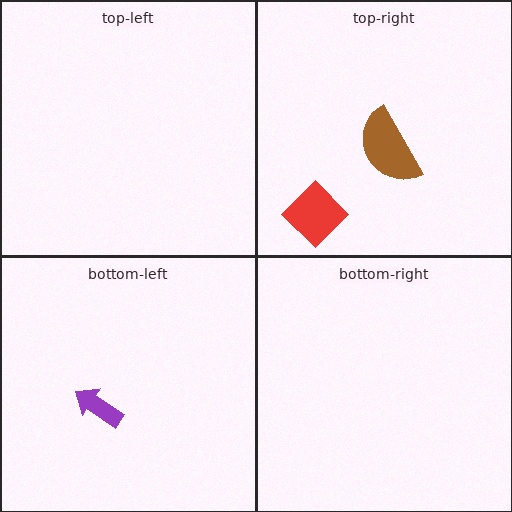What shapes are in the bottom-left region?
The purple arrow.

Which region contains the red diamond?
The top-right region.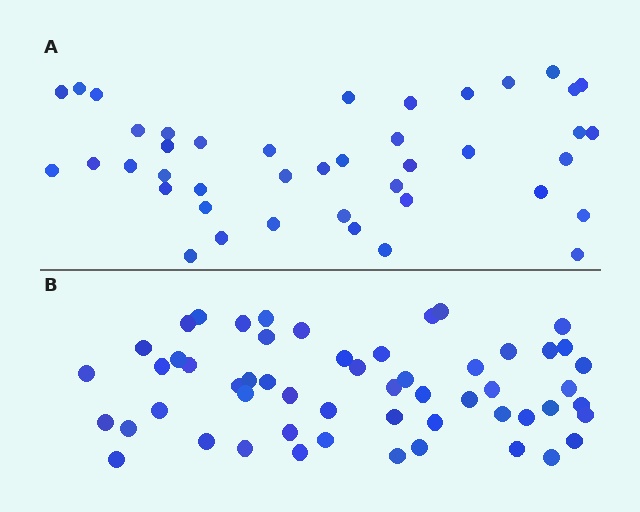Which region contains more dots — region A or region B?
Region B (the bottom region) has more dots.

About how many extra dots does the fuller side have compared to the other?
Region B has approximately 15 more dots than region A.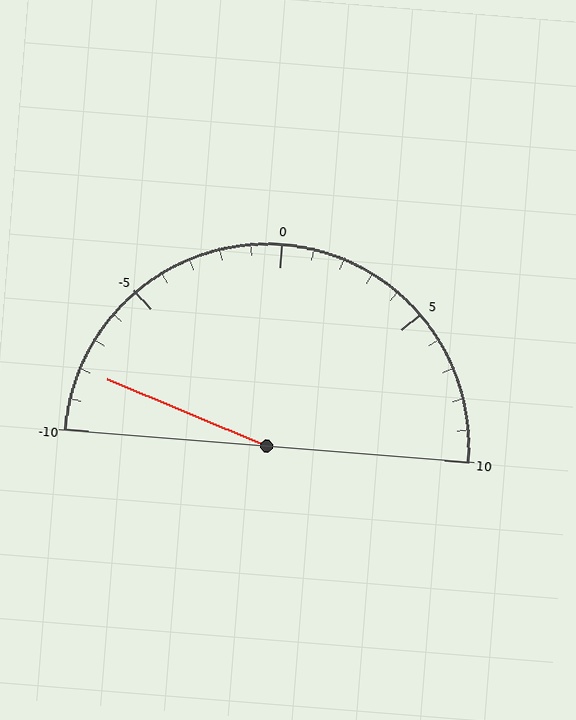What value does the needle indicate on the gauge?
The needle indicates approximately -8.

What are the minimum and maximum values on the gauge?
The gauge ranges from -10 to 10.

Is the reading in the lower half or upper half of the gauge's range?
The reading is in the lower half of the range (-10 to 10).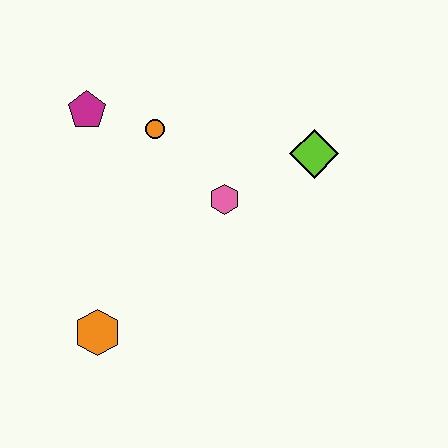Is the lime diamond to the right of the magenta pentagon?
Yes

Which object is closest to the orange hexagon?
The pink hexagon is closest to the orange hexagon.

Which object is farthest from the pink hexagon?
The orange hexagon is farthest from the pink hexagon.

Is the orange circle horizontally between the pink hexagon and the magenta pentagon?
Yes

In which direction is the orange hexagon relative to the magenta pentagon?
The orange hexagon is below the magenta pentagon.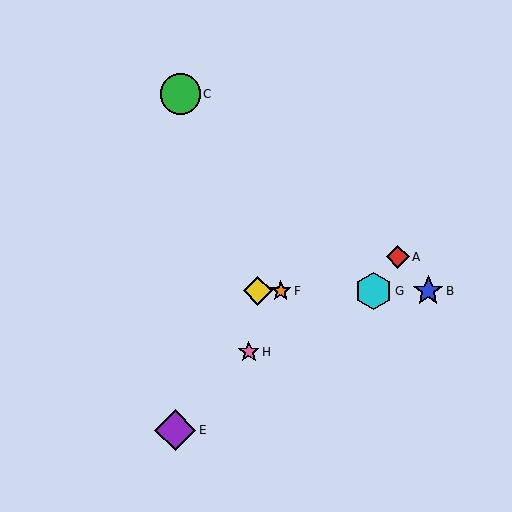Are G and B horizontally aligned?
Yes, both are at y≈291.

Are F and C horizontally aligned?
No, F is at y≈291 and C is at y≈94.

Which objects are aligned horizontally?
Objects B, D, F, G are aligned horizontally.